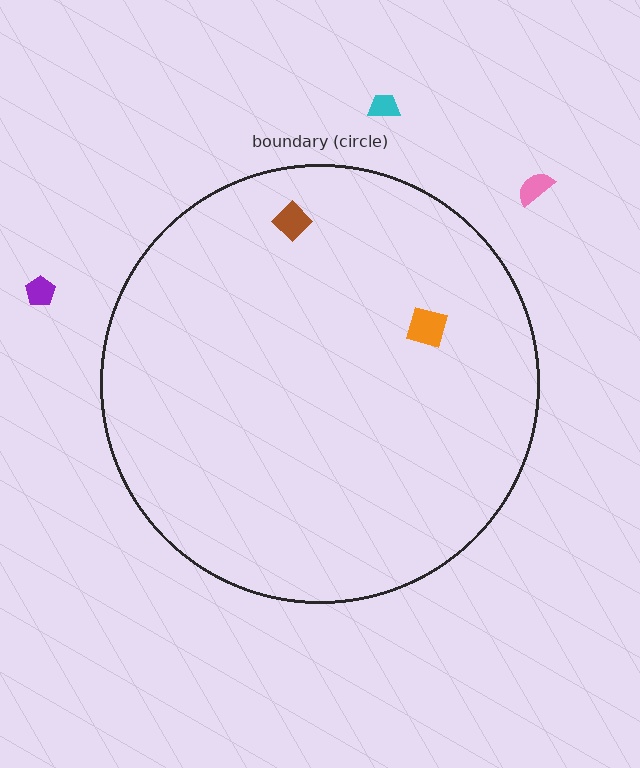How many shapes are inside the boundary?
2 inside, 3 outside.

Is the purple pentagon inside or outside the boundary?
Outside.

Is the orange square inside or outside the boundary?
Inside.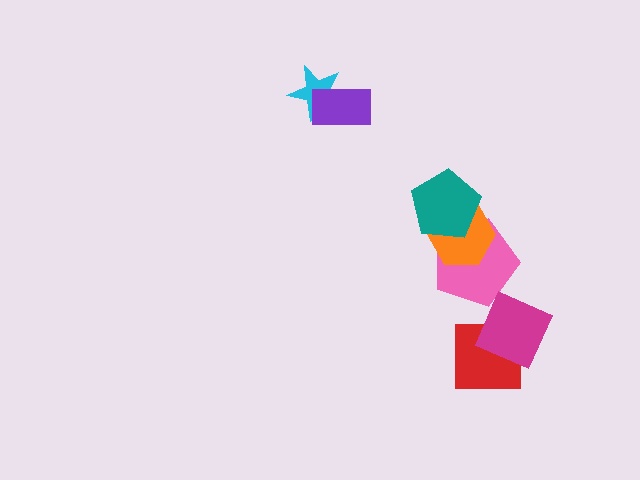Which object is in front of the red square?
The magenta diamond is in front of the red square.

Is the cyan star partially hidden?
Yes, it is partially covered by another shape.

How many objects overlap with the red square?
1 object overlaps with the red square.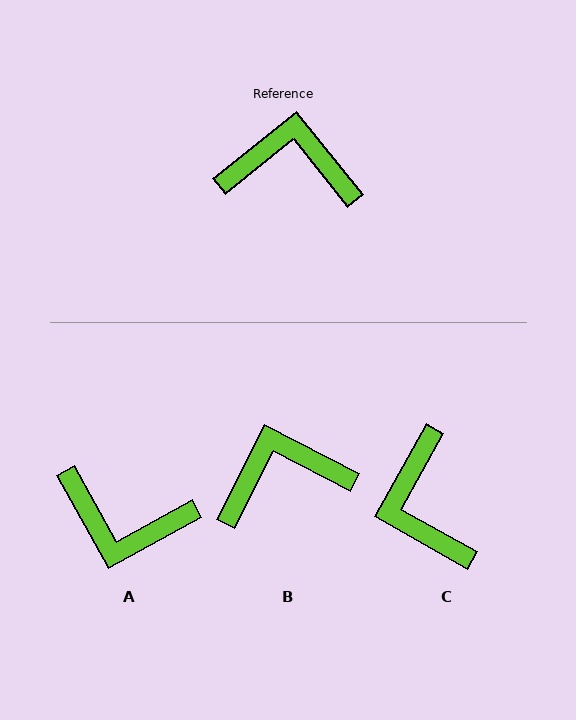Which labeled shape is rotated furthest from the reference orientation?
A, about 170 degrees away.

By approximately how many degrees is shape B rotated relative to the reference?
Approximately 24 degrees counter-clockwise.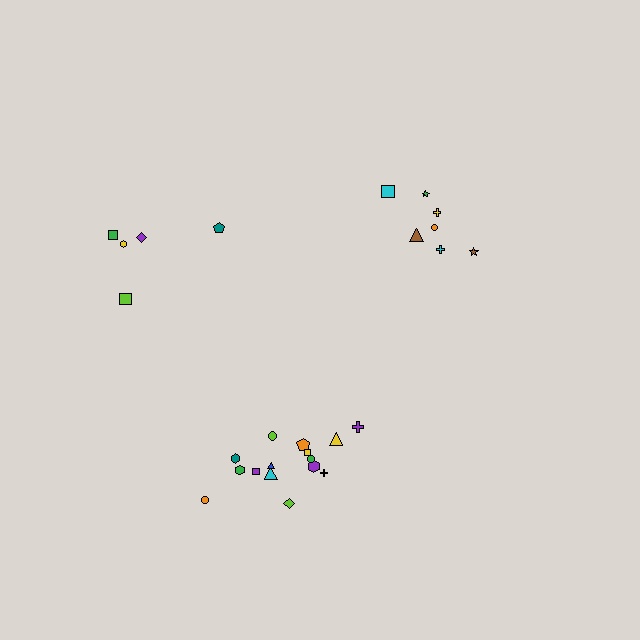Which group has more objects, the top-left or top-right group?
The top-right group.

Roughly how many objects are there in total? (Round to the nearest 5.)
Roughly 25 objects in total.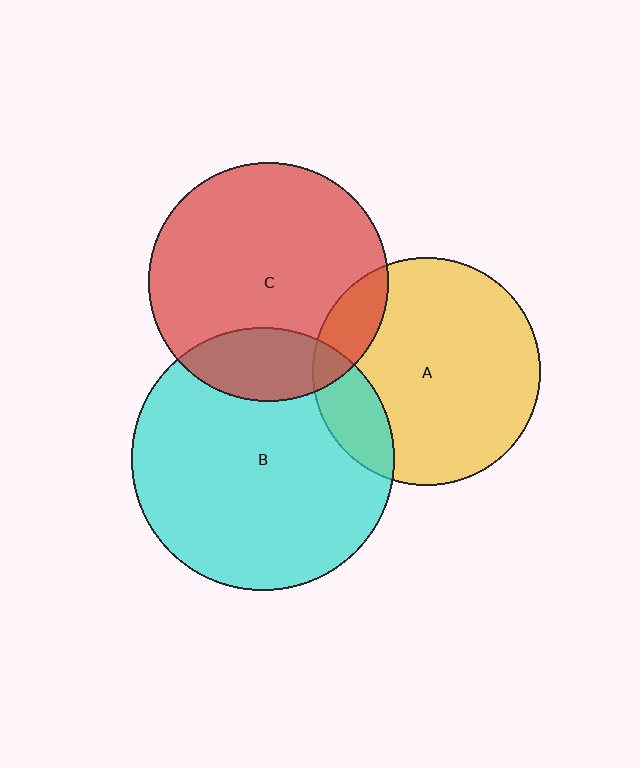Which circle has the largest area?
Circle B (cyan).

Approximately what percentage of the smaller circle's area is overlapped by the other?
Approximately 20%.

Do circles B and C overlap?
Yes.